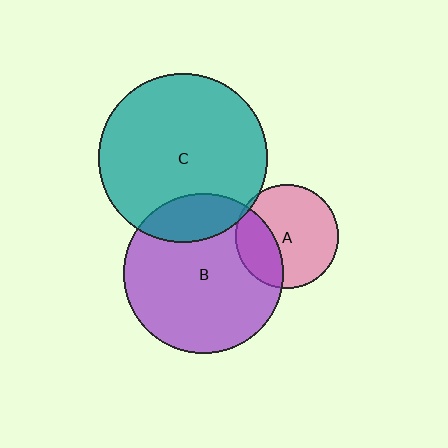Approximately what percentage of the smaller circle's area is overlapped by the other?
Approximately 5%.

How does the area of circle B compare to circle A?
Approximately 2.4 times.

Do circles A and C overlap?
Yes.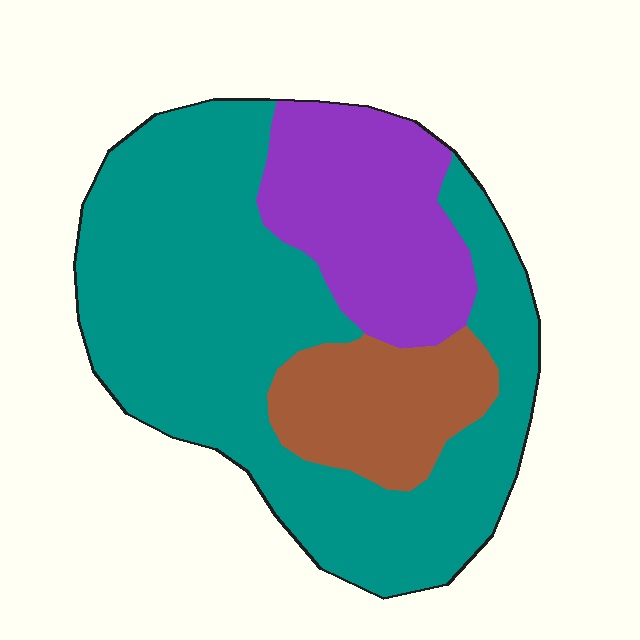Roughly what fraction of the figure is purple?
Purple takes up about one fifth (1/5) of the figure.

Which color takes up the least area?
Brown, at roughly 15%.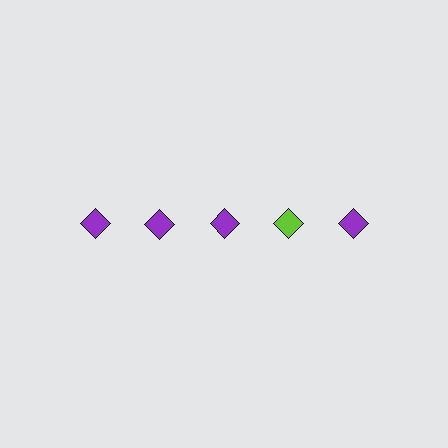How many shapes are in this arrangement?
There are 5 shapes arranged in a grid pattern.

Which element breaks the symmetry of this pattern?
The lime diamond in the top row, second from right column breaks the symmetry. All other shapes are purple diamonds.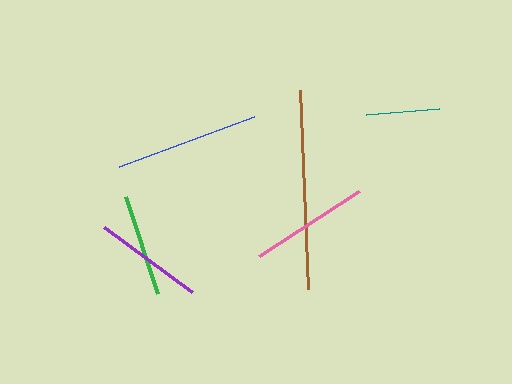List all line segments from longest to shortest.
From longest to shortest: brown, blue, pink, purple, green, teal.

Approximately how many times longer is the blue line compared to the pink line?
The blue line is approximately 1.2 times the length of the pink line.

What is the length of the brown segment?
The brown segment is approximately 199 pixels long.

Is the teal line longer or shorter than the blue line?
The blue line is longer than the teal line.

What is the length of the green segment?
The green segment is approximately 102 pixels long.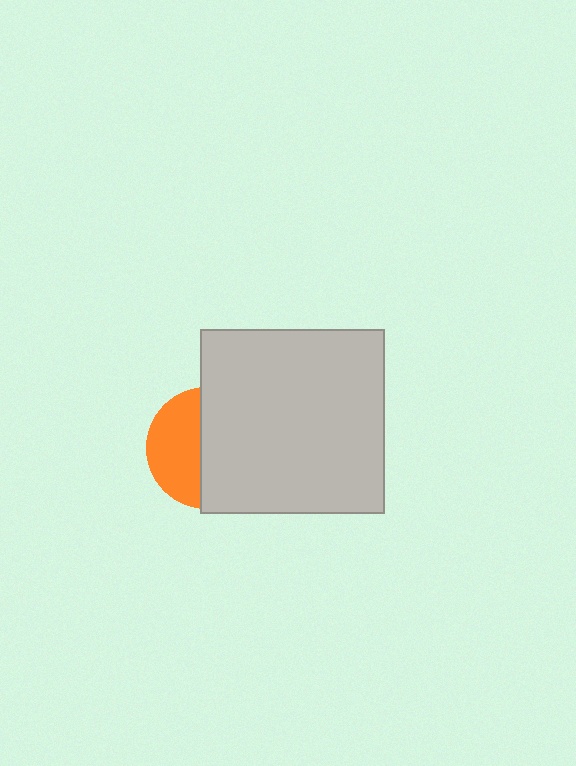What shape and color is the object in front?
The object in front is a light gray square.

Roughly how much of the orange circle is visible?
A small part of it is visible (roughly 42%).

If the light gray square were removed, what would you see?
You would see the complete orange circle.